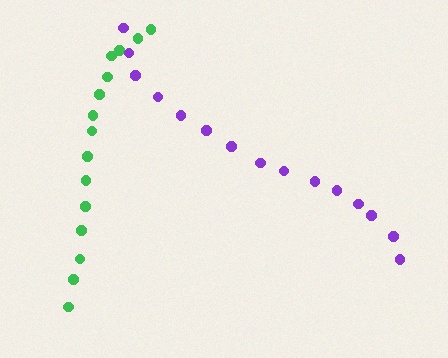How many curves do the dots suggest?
There are 2 distinct paths.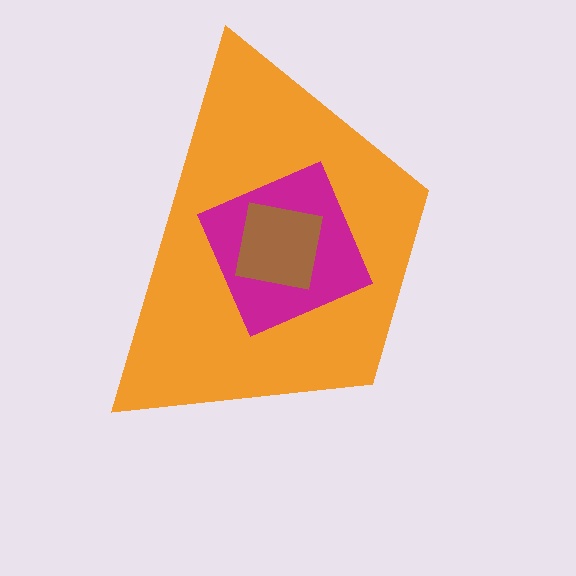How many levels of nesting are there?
3.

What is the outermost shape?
The orange trapezoid.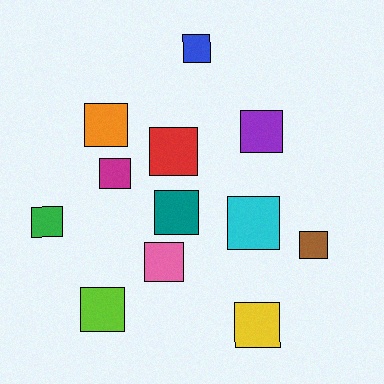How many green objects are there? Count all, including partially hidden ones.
There is 1 green object.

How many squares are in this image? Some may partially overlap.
There are 12 squares.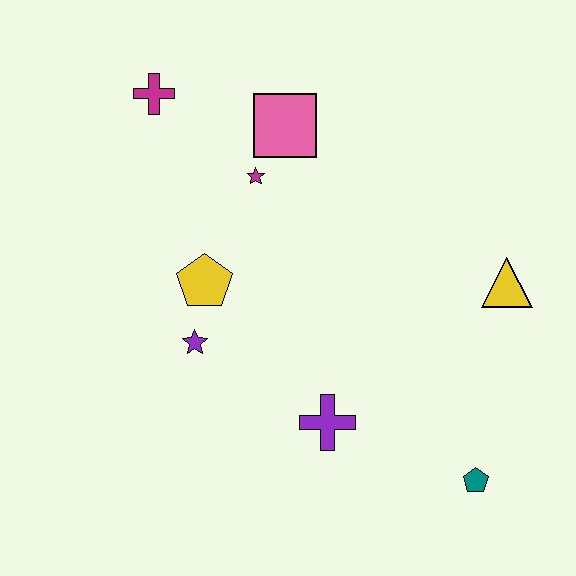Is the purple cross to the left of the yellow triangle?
Yes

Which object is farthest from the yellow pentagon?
The teal pentagon is farthest from the yellow pentagon.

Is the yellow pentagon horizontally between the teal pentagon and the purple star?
Yes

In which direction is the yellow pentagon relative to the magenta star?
The yellow pentagon is below the magenta star.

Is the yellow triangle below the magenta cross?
Yes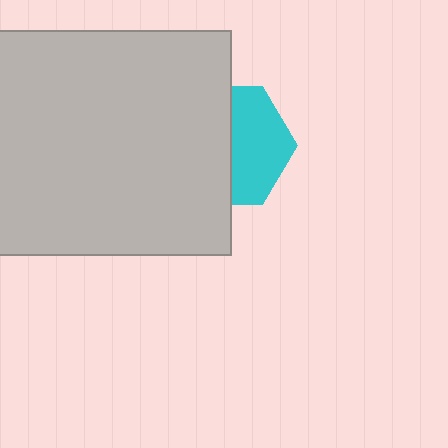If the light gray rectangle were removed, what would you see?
You would see the complete cyan hexagon.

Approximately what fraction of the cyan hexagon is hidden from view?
Roughly 53% of the cyan hexagon is hidden behind the light gray rectangle.